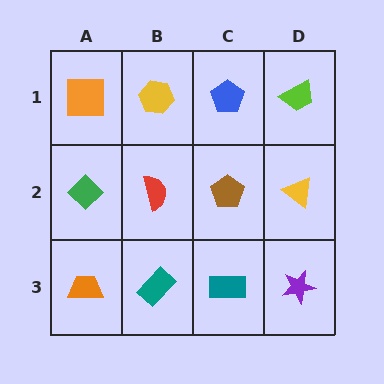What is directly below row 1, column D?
A yellow triangle.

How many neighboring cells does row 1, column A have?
2.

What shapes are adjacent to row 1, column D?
A yellow triangle (row 2, column D), a blue pentagon (row 1, column C).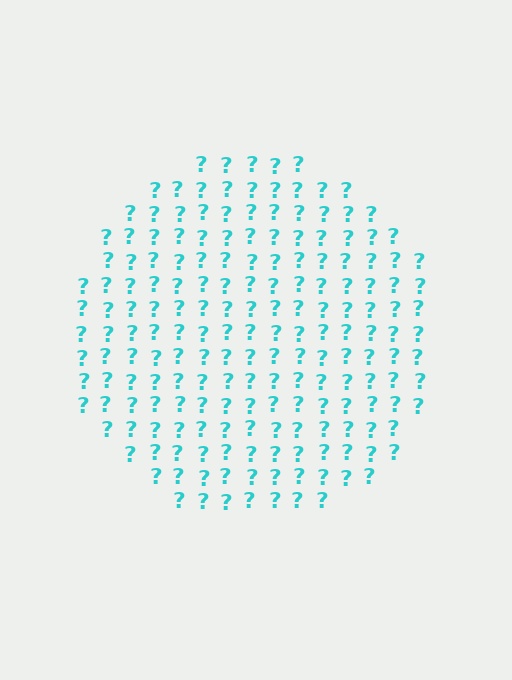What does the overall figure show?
The overall figure shows a circle.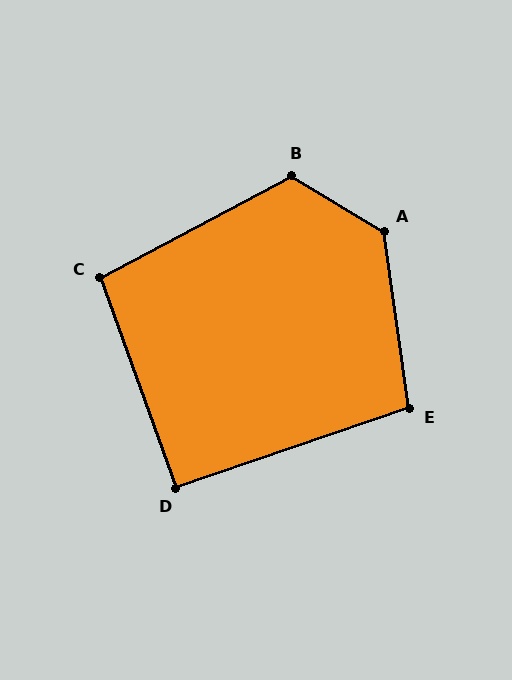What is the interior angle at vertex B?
Approximately 121 degrees (obtuse).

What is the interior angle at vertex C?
Approximately 98 degrees (obtuse).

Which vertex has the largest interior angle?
A, at approximately 129 degrees.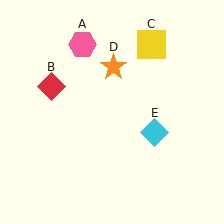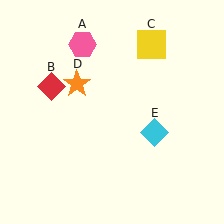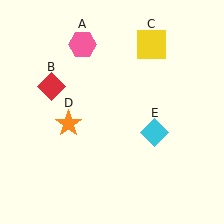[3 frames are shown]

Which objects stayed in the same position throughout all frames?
Pink hexagon (object A) and red diamond (object B) and yellow square (object C) and cyan diamond (object E) remained stationary.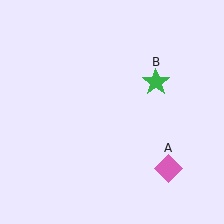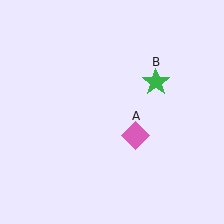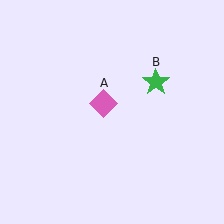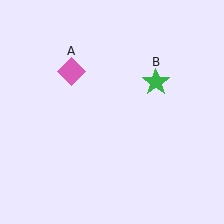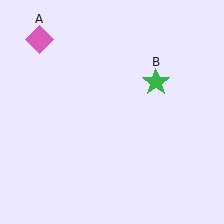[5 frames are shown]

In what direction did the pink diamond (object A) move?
The pink diamond (object A) moved up and to the left.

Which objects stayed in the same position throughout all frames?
Green star (object B) remained stationary.